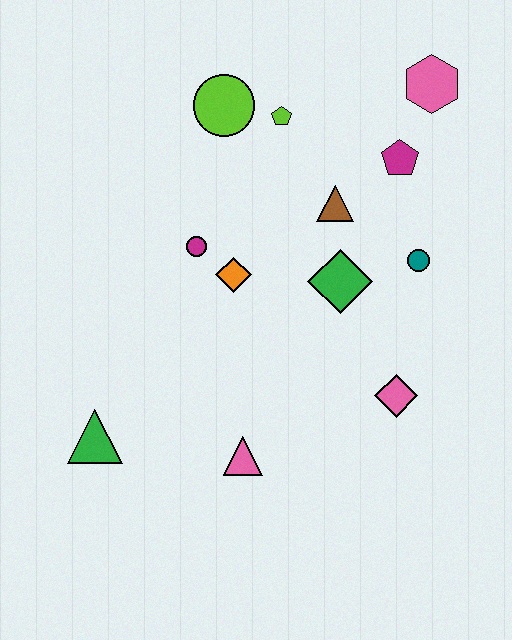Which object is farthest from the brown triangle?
The green triangle is farthest from the brown triangle.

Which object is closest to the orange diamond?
The magenta circle is closest to the orange diamond.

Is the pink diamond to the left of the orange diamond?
No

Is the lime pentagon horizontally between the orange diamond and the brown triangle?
Yes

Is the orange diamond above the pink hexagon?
No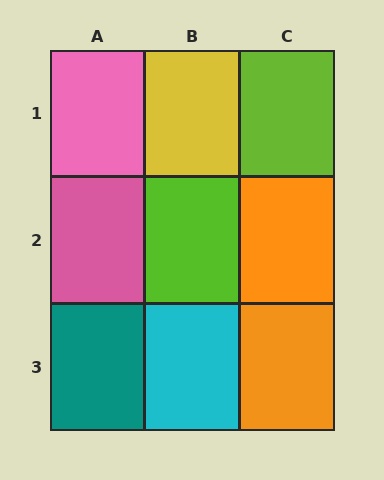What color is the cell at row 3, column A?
Teal.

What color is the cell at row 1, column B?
Yellow.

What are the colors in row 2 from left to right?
Pink, lime, orange.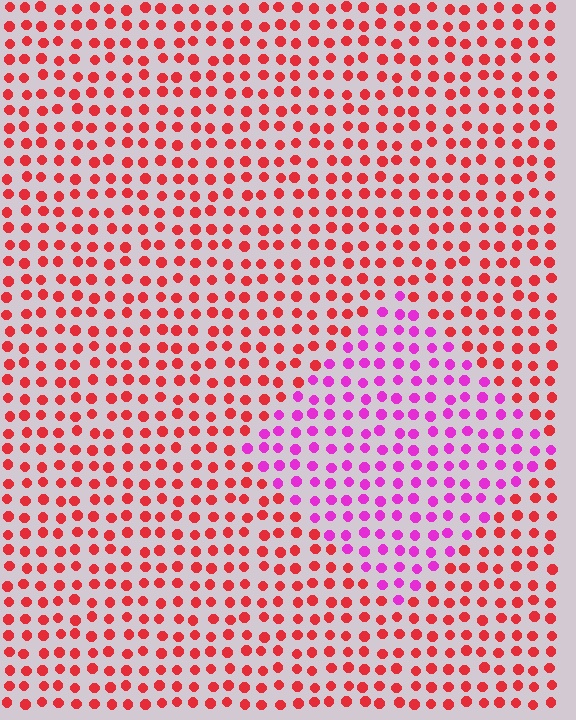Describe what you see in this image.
The image is filled with small red elements in a uniform arrangement. A diamond-shaped region is visible where the elements are tinted to a slightly different hue, forming a subtle color boundary.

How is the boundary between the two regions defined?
The boundary is defined purely by a slight shift in hue (about 51 degrees). Spacing, size, and orientation are identical on both sides.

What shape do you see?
I see a diamond.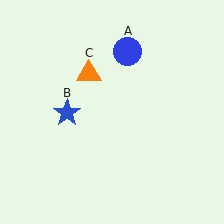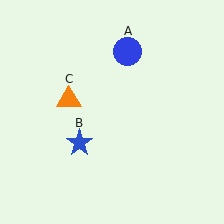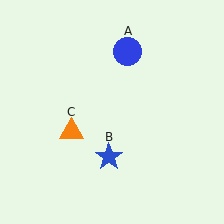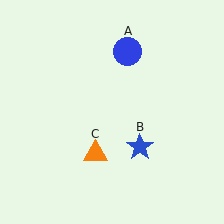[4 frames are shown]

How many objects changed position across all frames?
2 objects changed position: blue star (object B), orange triangle (object C).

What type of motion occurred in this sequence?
The blue star (object B), orange triangle (object C) rotated counterclockwise around the center of the scene.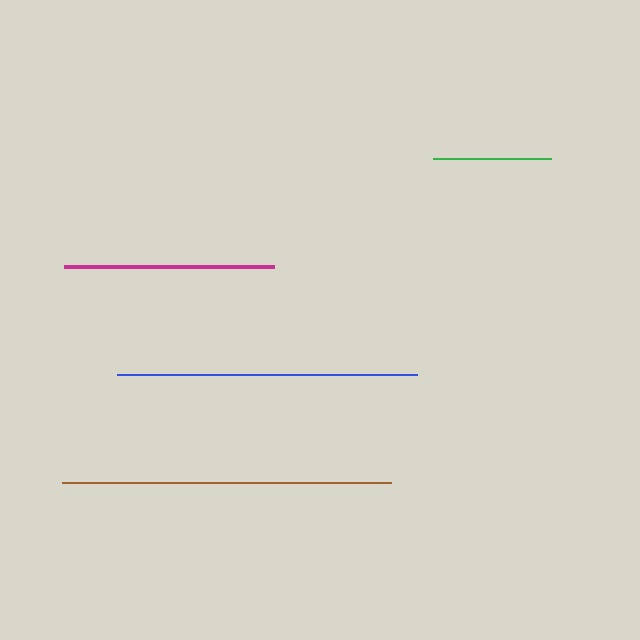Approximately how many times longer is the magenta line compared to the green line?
The magenta line is approximately 1.8 times the length of the green line.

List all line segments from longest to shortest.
From longest to shortest: brown, blue, magenta, green.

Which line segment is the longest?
The brown line is the longest at approximately 330 pixels.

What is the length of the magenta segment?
The magenta segment is approximately 210 pixels long.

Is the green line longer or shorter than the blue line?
The blue line is longer than the green line.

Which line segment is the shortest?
The green line is the shortest at approximately 119 pixels.